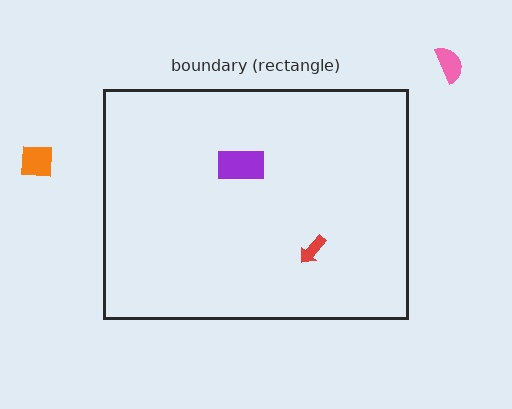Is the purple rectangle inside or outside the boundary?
Inside.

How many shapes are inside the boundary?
2 inside, 2 outside.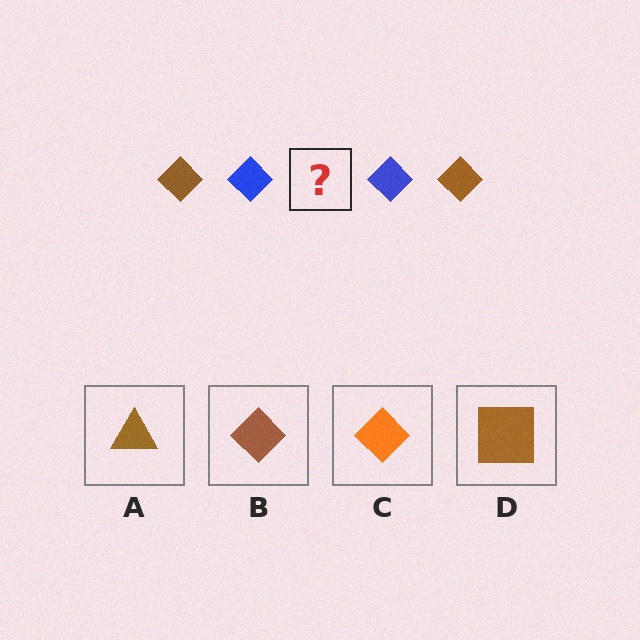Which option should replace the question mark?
Option B.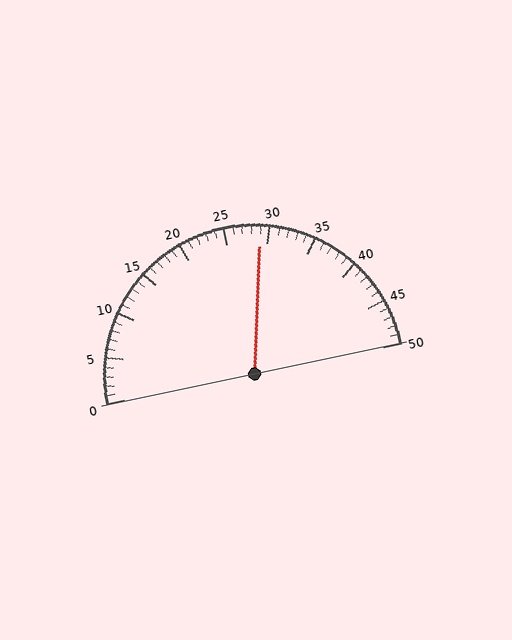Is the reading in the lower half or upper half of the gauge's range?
The reading is in the upper half of the range (0 to 50).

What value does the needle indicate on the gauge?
The needle indicates approximately 29.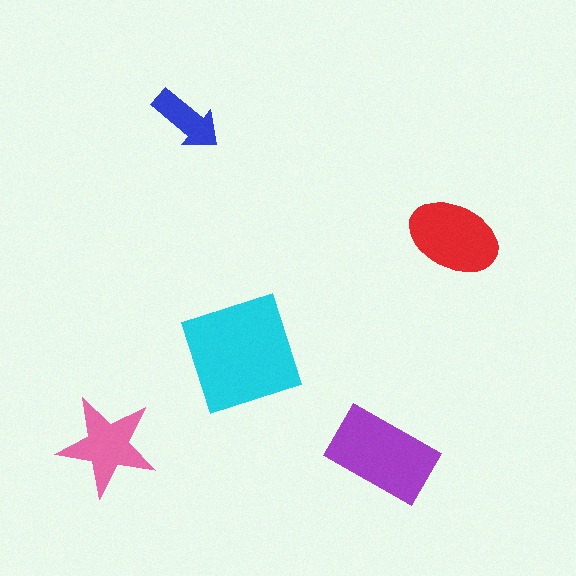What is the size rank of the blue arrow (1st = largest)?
5th.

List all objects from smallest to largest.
The blue arrow, the pink star, the red ellipse, the purple rectangle, the cyan square.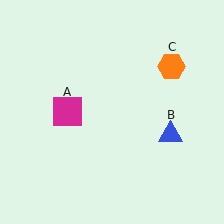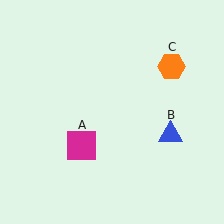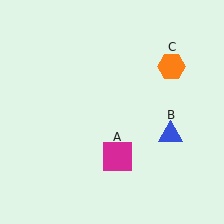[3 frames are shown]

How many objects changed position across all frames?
1 object changed position: magenta square (object A).